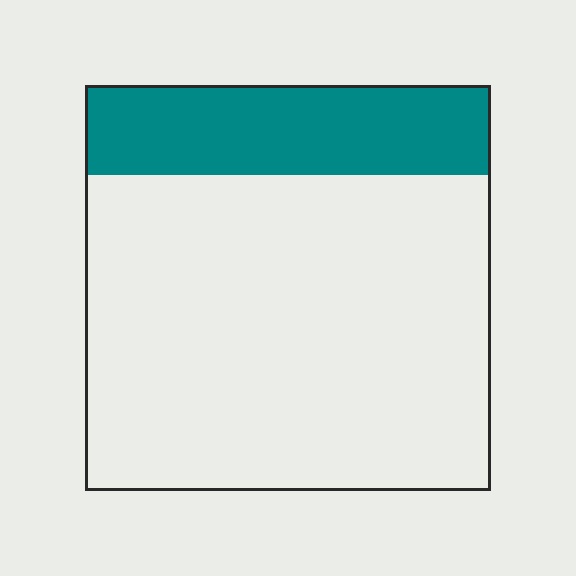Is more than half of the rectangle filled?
No.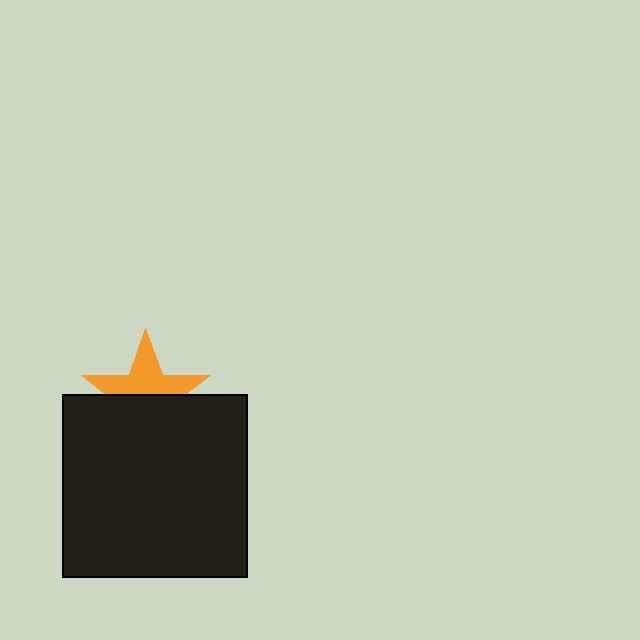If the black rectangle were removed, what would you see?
You would see the complete orange star.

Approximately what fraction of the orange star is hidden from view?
Roughly 51% of the orange star is hidden behind the black rectangle.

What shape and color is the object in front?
The object in front is a black rectangle.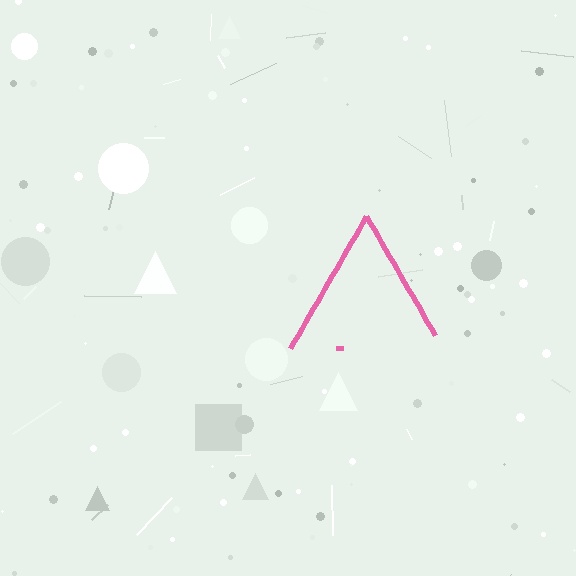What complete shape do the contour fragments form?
The contour fragments form a triangle.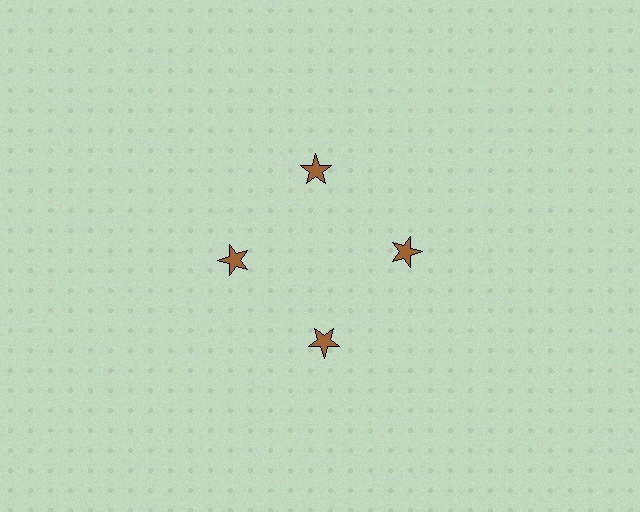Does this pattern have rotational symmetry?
Yes, this pattern has 4-fold rotational symmetry. It looks the same after rotating 90 degrees around the center.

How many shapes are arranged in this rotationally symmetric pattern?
There are 4 shapes, arranged in 4 groups of 1.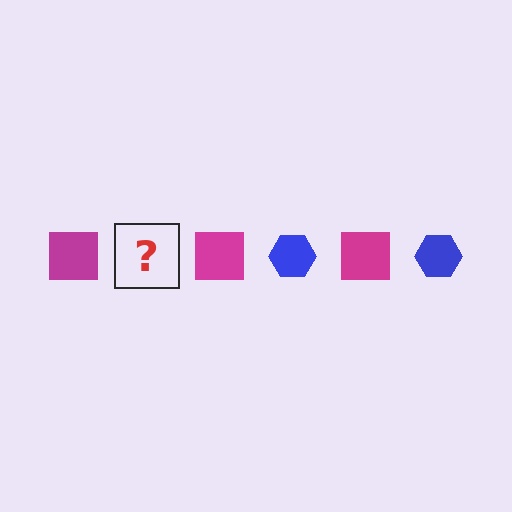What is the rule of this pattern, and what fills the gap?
The rule is that the pattern alternates between magenta square and blue hexagon. The gap should be filled with a blue hexagon.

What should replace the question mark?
The question mark should be replaced with a blue hexagon.